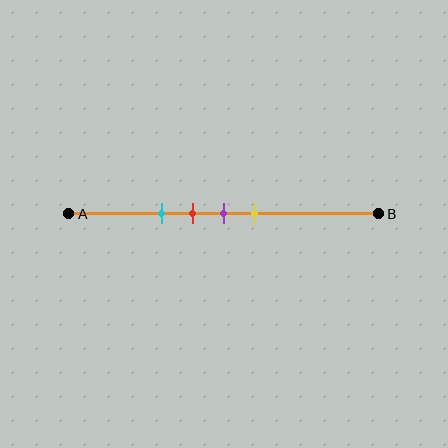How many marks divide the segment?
There are 4 marks dividing the segment.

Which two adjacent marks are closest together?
The red and purple marks are the closest adjacent pair.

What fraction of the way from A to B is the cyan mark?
The cyan mark is approximately 30% (0.3) of the way from A to B.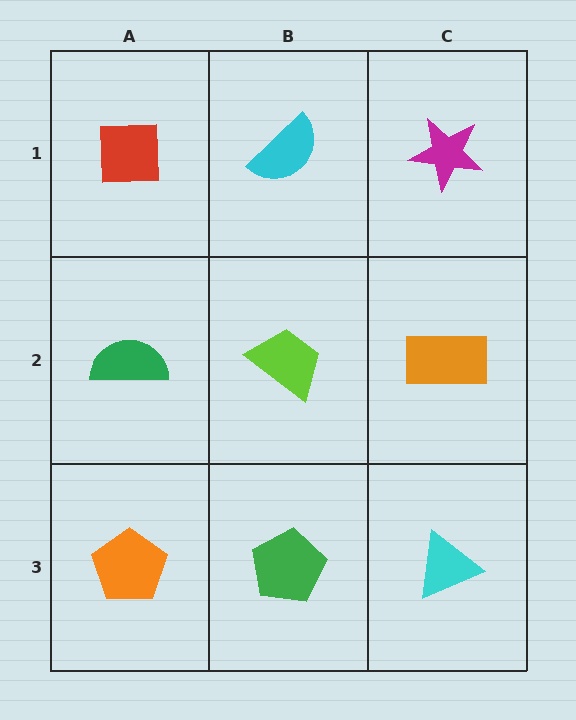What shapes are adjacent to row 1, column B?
A lime trapezoid (row 2, column B), a red square (row 1, column A), a magenta star (row 1, column C).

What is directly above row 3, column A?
A green semicircle.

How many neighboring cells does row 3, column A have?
2.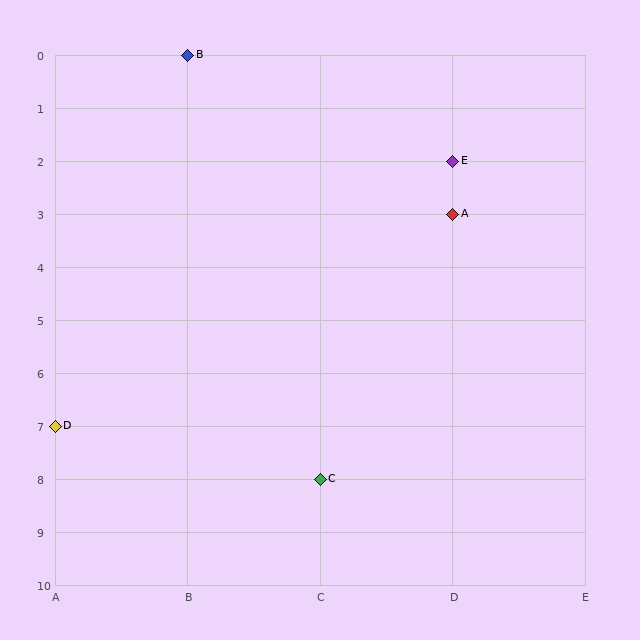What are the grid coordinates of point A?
Point A is at grid coordinates (D, 3).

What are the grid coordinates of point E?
Point E is at grid coordinates (D, 2).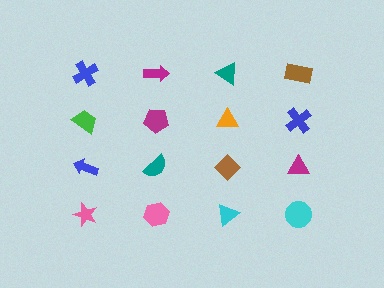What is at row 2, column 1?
A green trapezoid.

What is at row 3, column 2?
A teal semicircle.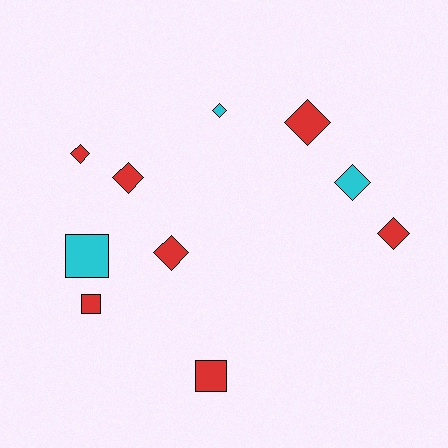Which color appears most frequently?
Red, with 7 objects.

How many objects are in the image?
There are 10 objects.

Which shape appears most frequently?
Diamond, with 7 objects.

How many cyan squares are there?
There is 1 cyan square.